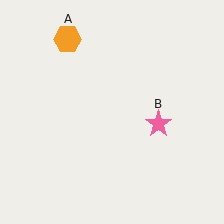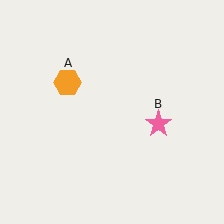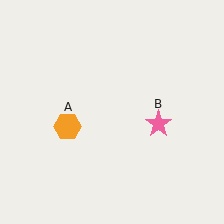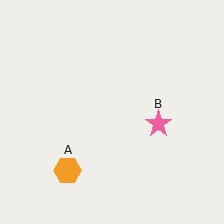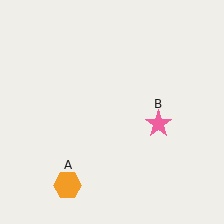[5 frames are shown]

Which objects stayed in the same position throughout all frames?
Pink star (object B) remained stationary.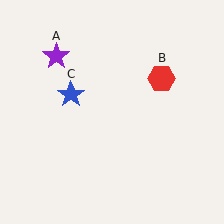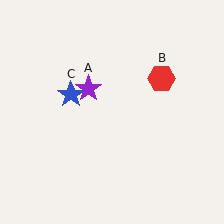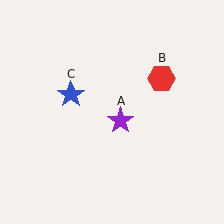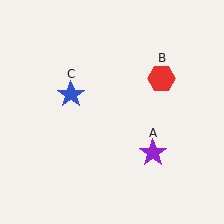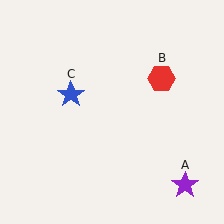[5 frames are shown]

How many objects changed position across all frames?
1 object changed position: purple star (object A).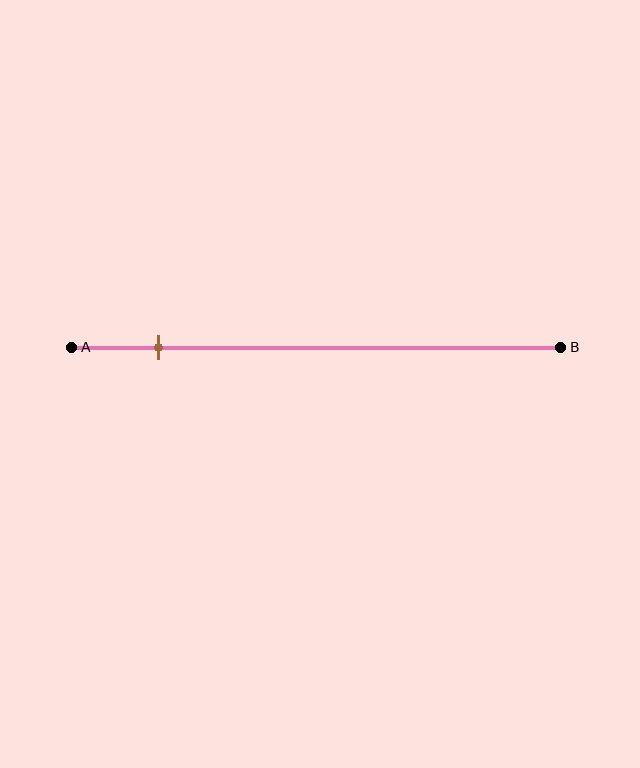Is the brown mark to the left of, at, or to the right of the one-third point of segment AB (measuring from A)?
The brown mark is to the left of the one-third point of segment AB.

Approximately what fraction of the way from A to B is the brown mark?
The brown mark is approximately 20% of the way from A to B.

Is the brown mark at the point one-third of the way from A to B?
No, the mark is at about 20% from A, not at the 33% one-third point.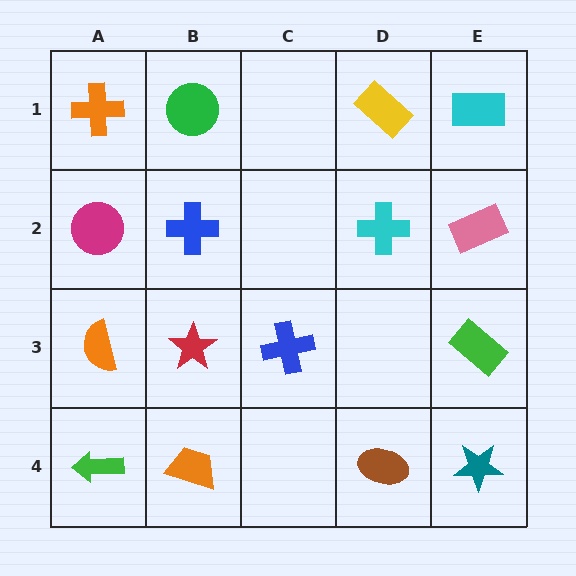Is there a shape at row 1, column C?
No, that cell is empty.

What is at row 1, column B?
A green circle.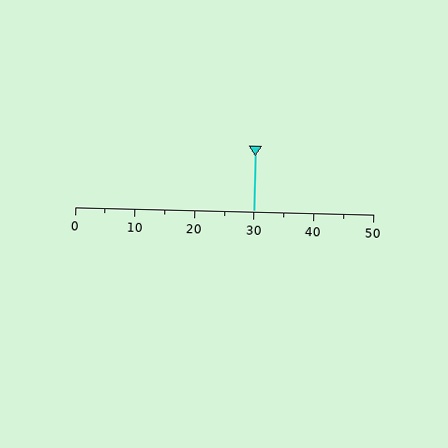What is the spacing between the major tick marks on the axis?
The major ticks are spaced 10 apart.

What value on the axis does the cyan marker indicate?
The marker indicates approximately 30.